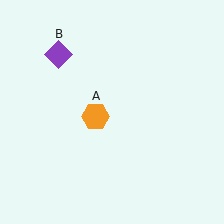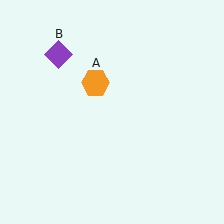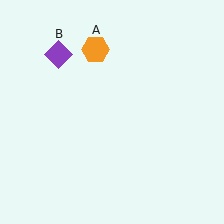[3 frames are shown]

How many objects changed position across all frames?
1 object changed position: orange hexagon (object A).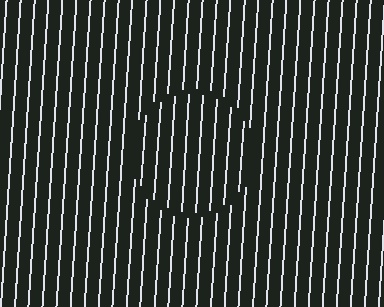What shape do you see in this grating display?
An illusory circle. The interior of the shape contains the same grating, shifted by half a period — the contour is defined by the phase discontinuity where line-ends from the inner and outer gratings abut.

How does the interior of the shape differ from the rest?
The interior of the shape contains the same grating, shifted by half a period — the contour is defined by the phase discontinuity where line-ends from the inner and outer gratings abut.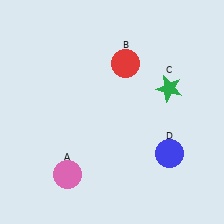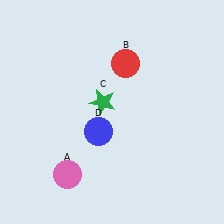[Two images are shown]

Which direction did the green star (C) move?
The green star (C) moved left.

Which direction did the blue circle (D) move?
The blue circle (D) moved left.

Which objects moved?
The objects that moved are: the green star (C), the blue circle (D).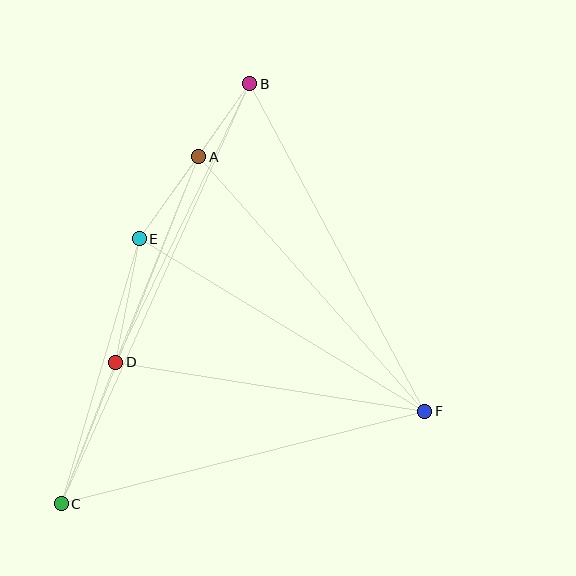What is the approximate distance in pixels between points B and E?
The distance between B and E is approximately 191 pixels.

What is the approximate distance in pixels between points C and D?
The distance between C and D is approximately 152 pixels.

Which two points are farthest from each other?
Points B and C are farthest from each other.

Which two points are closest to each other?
Points A and B are closest to each other.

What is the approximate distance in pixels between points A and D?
The distance between A and D is approximately 222 pixels.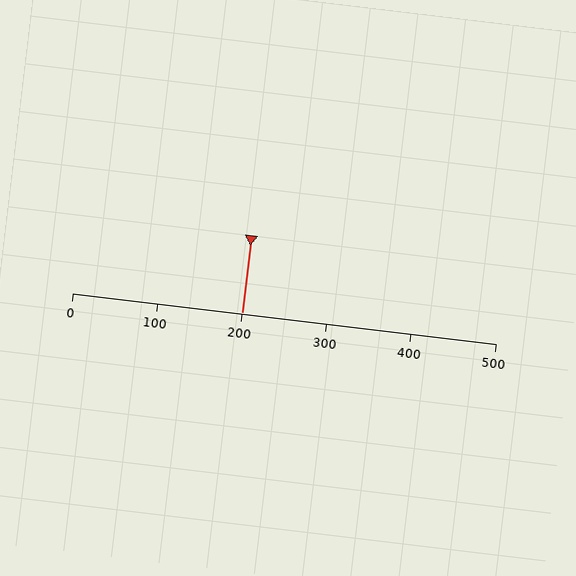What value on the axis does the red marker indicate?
The marker indicates approximately 200.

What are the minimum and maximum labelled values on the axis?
The axis runs from 0 to 500.